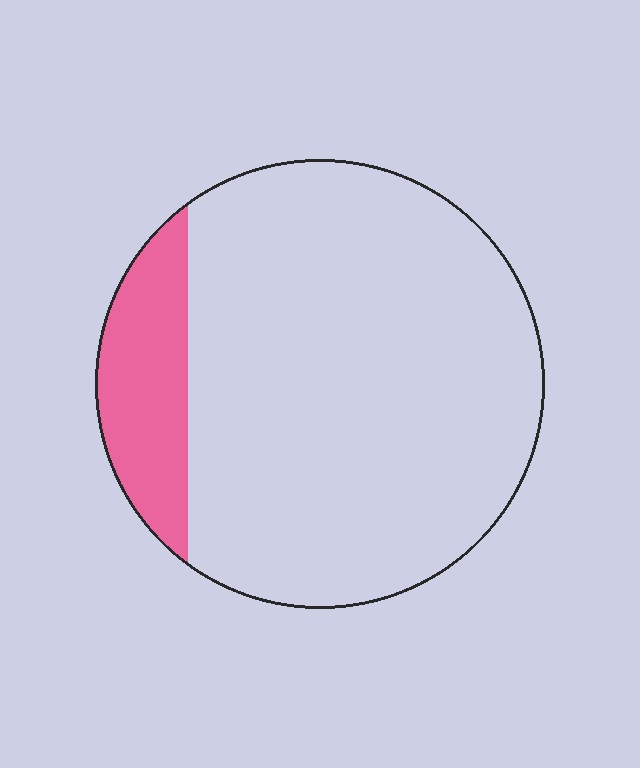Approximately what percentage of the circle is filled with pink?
Approximately 15%.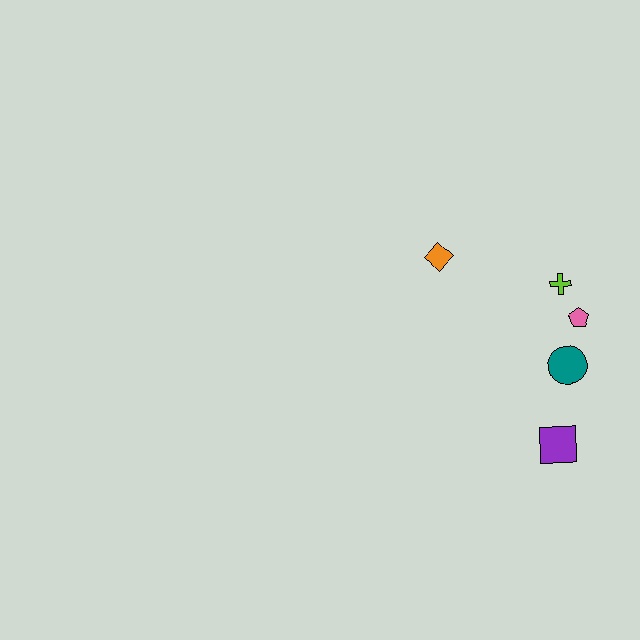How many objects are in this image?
There are 5 objects.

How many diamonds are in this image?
There is 1 diamond.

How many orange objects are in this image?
There is 1 orange object.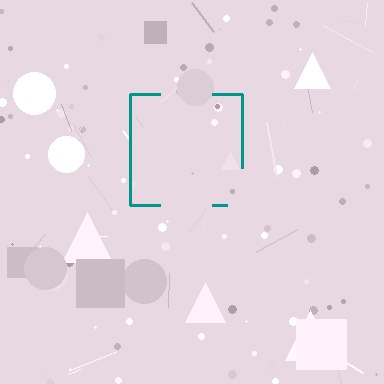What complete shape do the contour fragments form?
The contour fragments form a square.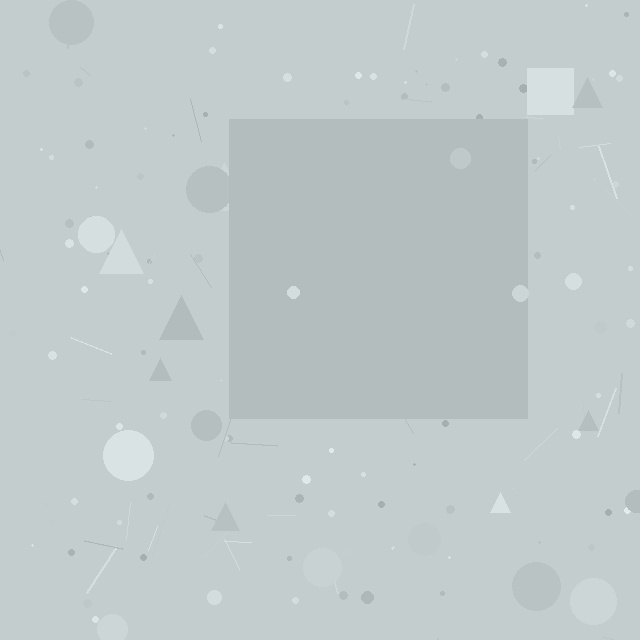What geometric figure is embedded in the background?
A square is embedded in the background.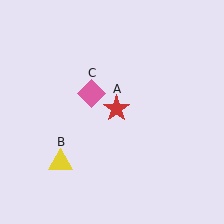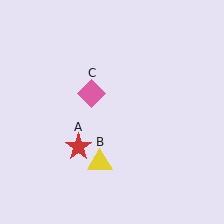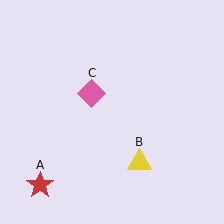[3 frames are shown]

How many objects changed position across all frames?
2 objects changed position: red star (object A), yellow triangle (object B).